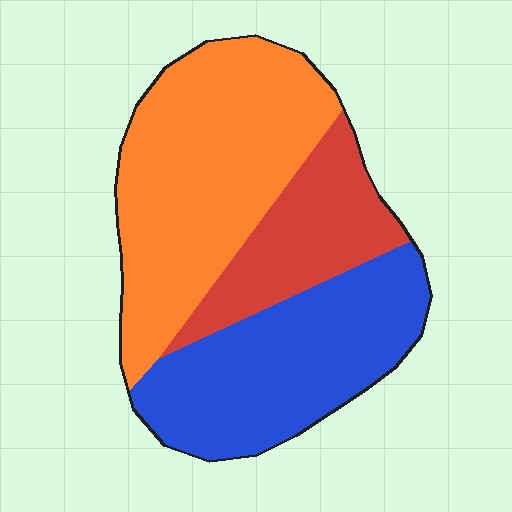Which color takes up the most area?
Orange, at roughly 45%.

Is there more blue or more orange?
Orange.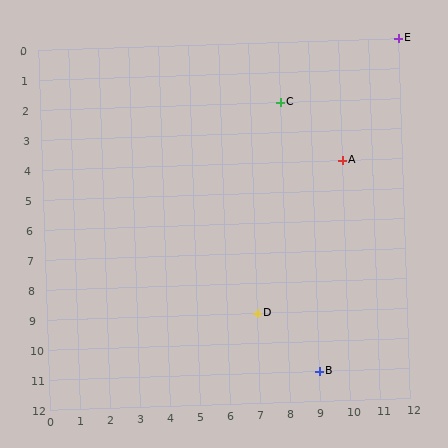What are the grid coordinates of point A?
Point A is at grid coordinates (10, 4).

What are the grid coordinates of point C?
Point C is at grid coordinates (8, 2).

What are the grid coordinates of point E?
Point E is at grid coordinates (12, 0).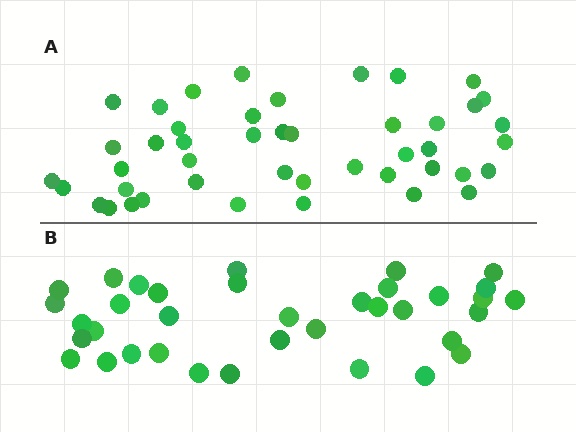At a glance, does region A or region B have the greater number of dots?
Region A (the top region) has more dots.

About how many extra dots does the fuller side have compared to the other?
Region A has roughly 8 or so more dots than region B.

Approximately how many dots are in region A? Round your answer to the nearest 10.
About 40 dots. (The exact count is 45, which rounds to 40.)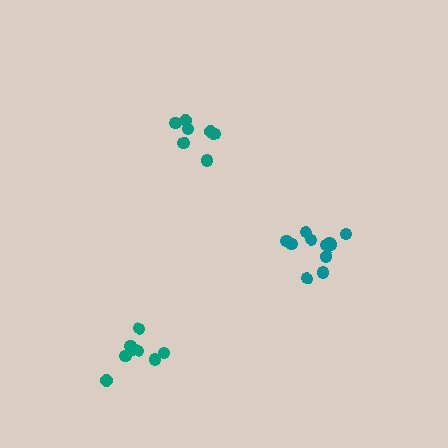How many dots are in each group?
Group 1: 8 dots, Group 2: 11 dots, Group 3: 7 dots (26 total).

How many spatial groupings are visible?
There are 3 spatial groupings.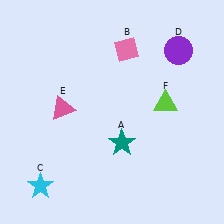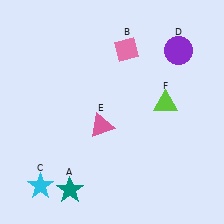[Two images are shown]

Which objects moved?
The objects that moved are: the teal star (A), the pink triangle (E).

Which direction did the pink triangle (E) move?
The pink triangle (E) moved right.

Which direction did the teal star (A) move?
The teal star (A) moved left.